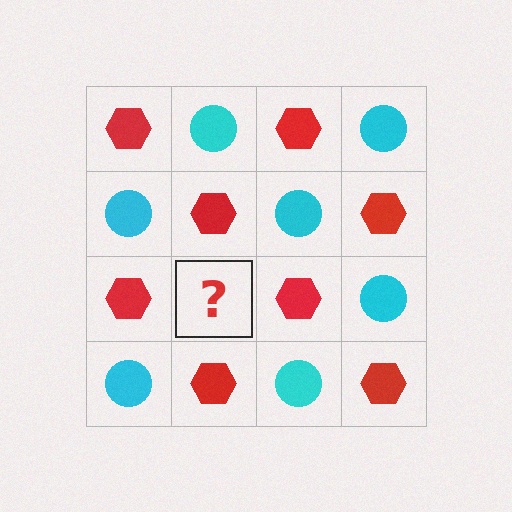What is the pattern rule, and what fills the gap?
The rule is that it alternates red hexagon and cyan circle in a checkerboard pattern. The gap should be filled with a cyan circle.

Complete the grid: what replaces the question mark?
The question mark should be replaced with a cyan circle.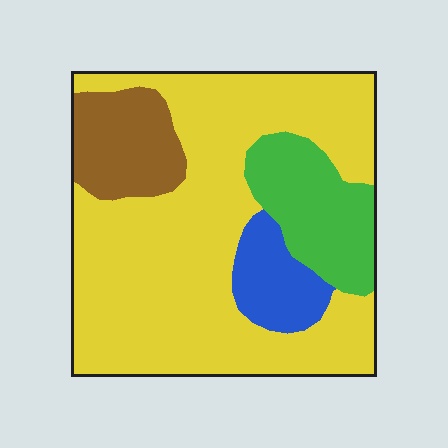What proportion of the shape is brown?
Brown takes up less than a sixth of the shape.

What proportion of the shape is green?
Green takes up about one sixth (1/6) of the shape.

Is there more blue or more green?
Green.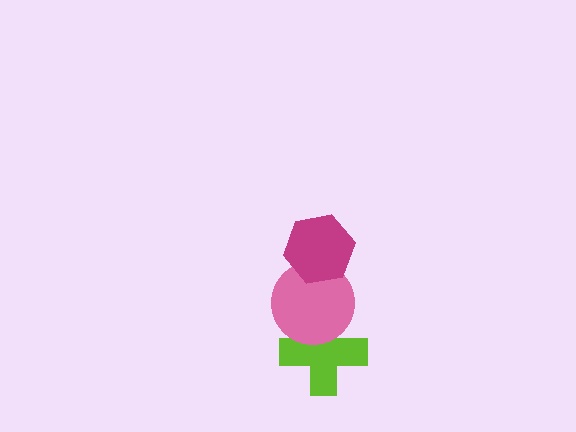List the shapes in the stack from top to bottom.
From top to bottom: the magenta hexagon, the pink circle, the lime cross.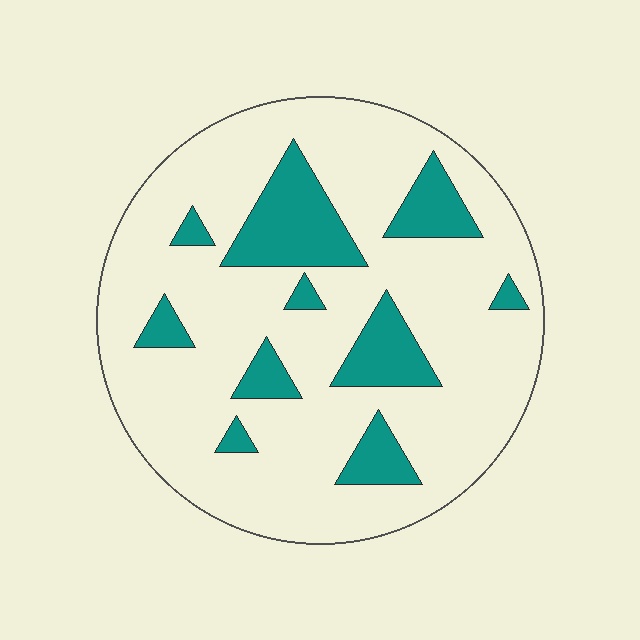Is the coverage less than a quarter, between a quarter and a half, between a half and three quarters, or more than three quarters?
Less than a quarter.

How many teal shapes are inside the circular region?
10.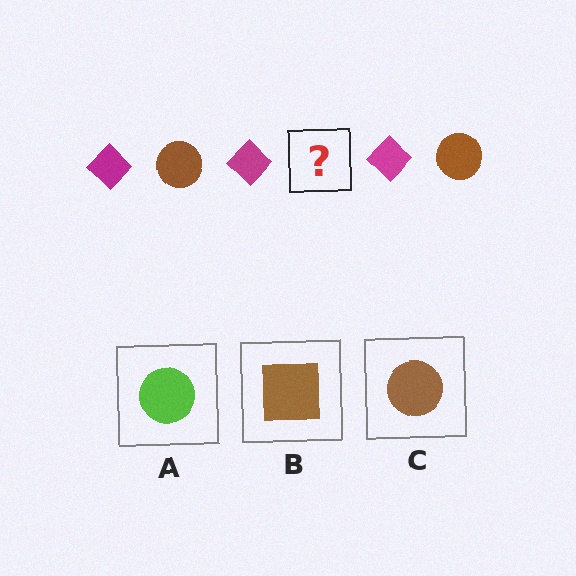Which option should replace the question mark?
Option C.